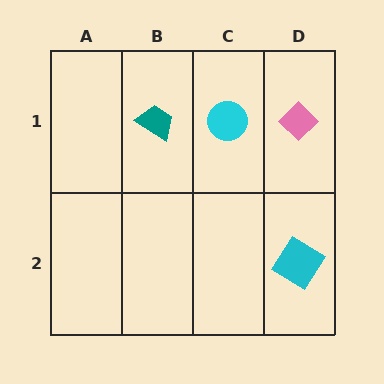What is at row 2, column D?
A cyan diamond.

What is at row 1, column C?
A cyan circle.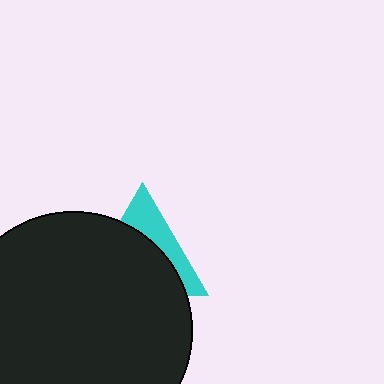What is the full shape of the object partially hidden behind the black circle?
The partially hidden object is a cyan triangle.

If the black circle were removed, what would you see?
You would see the complete cyan triangle.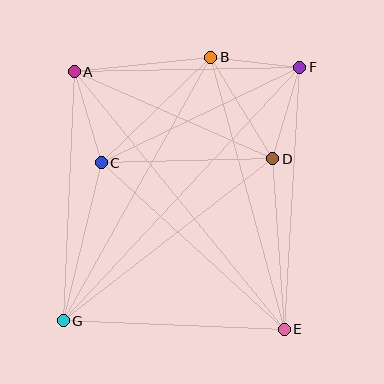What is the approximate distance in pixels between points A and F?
The distance between A and F is approximately 225 pixels.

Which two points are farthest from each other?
Points F and G are farthest from each other.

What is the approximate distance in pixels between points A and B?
The distance between A and B is approximately 137 pixels.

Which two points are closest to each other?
Points B and F are closest to each other.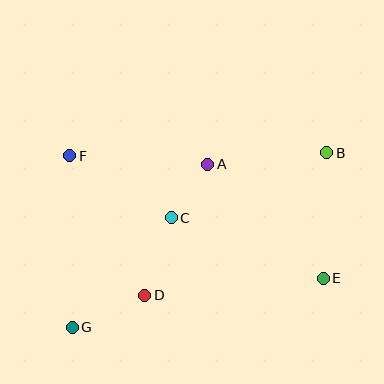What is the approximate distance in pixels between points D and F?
The distance between D and F is approximately 158 pixels.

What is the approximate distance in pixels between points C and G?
The distance between C and G is approximately 148 pixels.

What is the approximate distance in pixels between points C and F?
The distance between C and F is approximately 119 pixels.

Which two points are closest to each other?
Points A and C are closest to each other.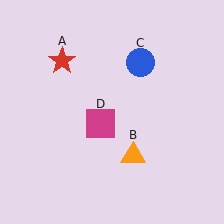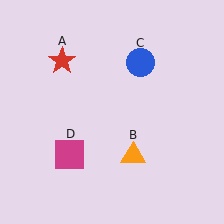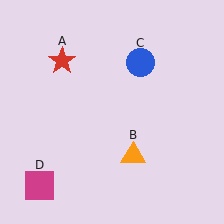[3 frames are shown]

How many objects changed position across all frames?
1 object changed position: magenta square (object D).